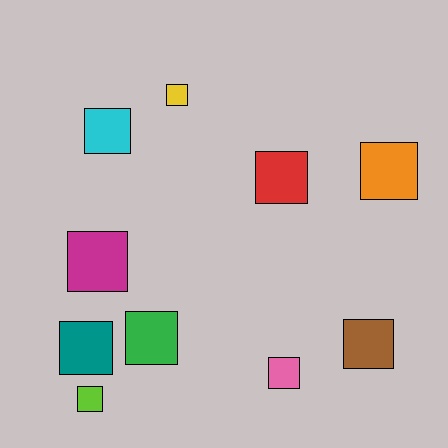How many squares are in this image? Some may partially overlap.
There are 10 squares.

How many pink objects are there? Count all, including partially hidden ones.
There is 1 pink object.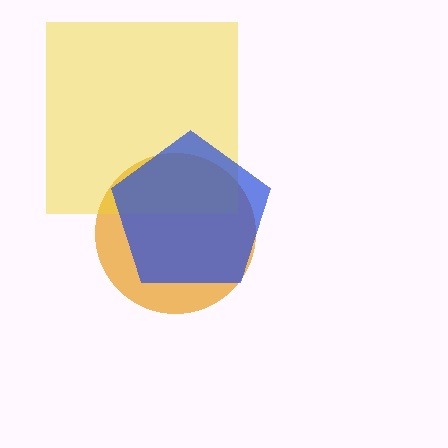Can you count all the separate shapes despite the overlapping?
Yes, there are 3 separate shapes.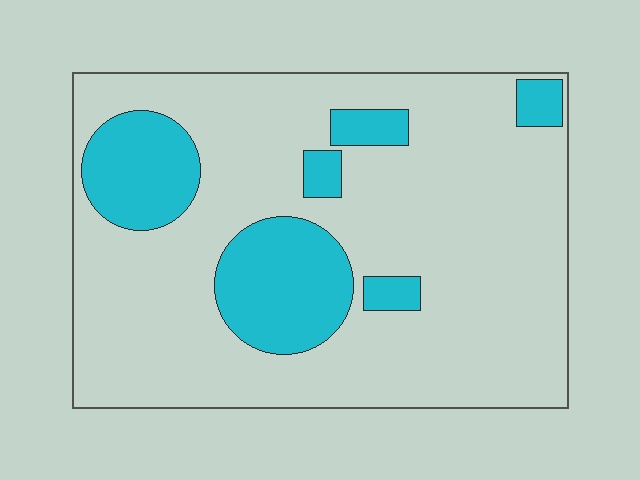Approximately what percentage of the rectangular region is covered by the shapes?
Approximately 20%.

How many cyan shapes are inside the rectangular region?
6.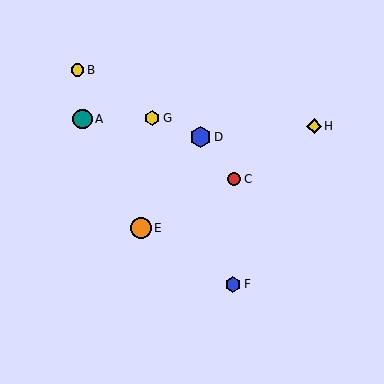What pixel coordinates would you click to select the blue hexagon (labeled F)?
Click at (233, 284) to select the blue hexagon F.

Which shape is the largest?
The orange circle (labeled E) is the largest.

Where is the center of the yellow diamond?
The center of the yellow diamond is at (314, 126).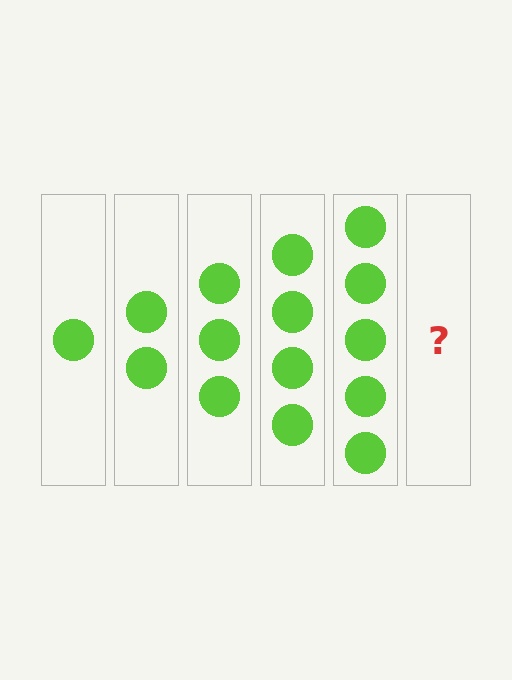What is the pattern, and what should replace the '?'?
The pattern is that each step adds one more circle. The '?' should be 6 circles.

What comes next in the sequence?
The next element should be 6 circles.